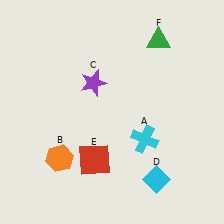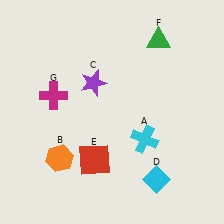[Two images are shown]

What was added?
A magenta cross (G) was added in Image 2.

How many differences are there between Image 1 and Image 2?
There is 1 difference between the two images.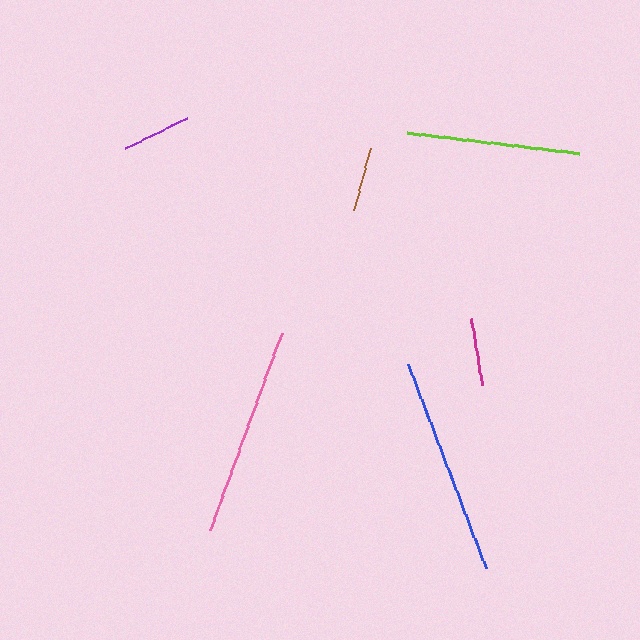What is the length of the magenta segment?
The magenta segment is approximately 67 pixels long.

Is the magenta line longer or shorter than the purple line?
The purple line is longer than the magenta line.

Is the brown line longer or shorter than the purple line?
The purple line is longer than the brown line.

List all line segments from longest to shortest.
From longest to shortest: blue, pink, lime, purple, magenta, brown.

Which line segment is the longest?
The blue line is the longest at approximately 218 pixels.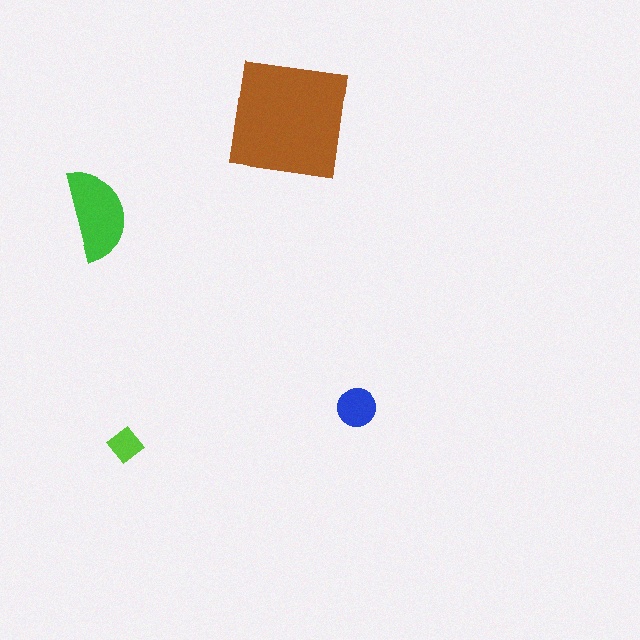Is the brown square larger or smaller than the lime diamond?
Larger.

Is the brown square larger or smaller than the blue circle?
Larger.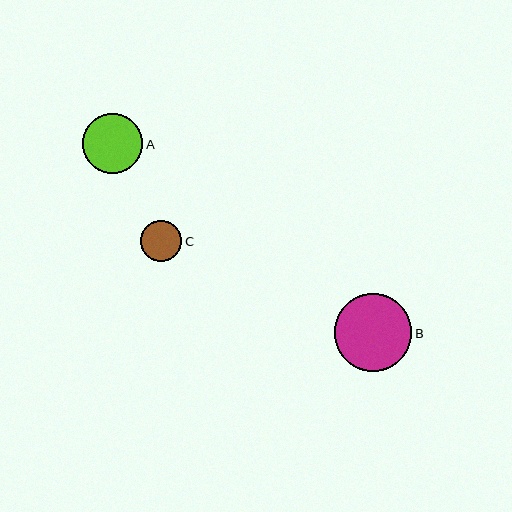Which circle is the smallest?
Circle C is the smallest with a size of approximately 42 pixels.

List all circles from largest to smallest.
From largest to smallest: B, A, C.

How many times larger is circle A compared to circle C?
Circle A is approximately 1.4 times the size of circle C.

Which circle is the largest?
Circle B is the largest with a size of approximately 78 pixels.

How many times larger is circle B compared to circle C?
Circle B is approximately 1.9 times the size of circle C.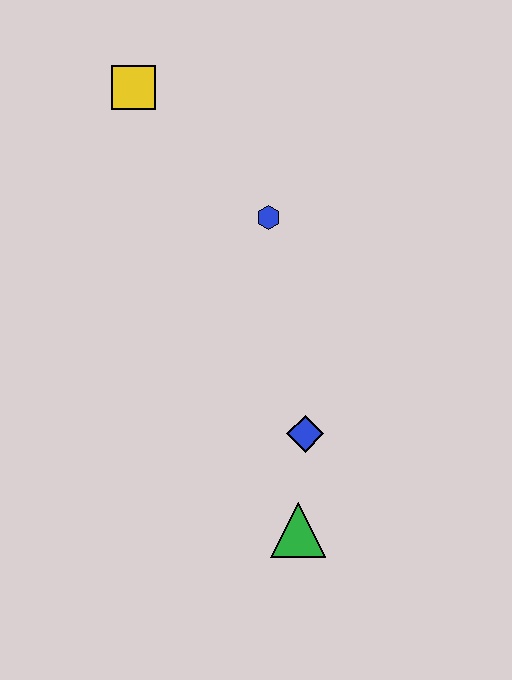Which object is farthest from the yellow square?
The green triangle is farthest from the yellow square.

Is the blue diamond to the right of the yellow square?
Yes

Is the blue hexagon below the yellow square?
Yes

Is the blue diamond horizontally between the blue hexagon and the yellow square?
No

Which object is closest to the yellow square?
The blue hexagon is closest to the yellow square.